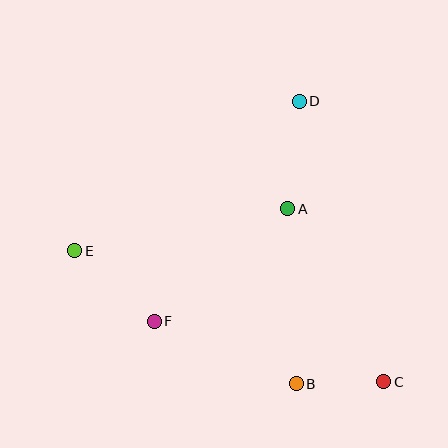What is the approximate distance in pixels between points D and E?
The distance between D and E is approximately 270 pixels.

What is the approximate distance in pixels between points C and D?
The distance between C and D is approximately 293 pixels.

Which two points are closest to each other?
Points B and C are closest to each other.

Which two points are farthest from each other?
Points C and E are farthest from each other.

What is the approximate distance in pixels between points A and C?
The distance between A and C is approximately 198 pixels.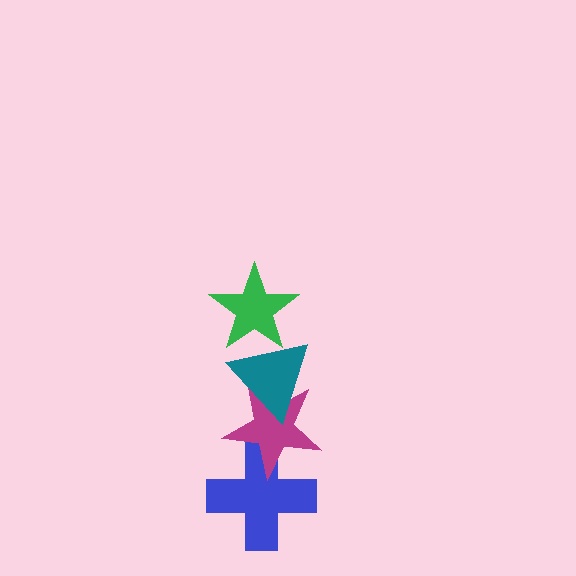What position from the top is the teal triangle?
The teal triangle is 2nd from the top.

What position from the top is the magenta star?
The magenta star is 3rd from the top.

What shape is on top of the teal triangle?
The green star is on top of the teal triangle.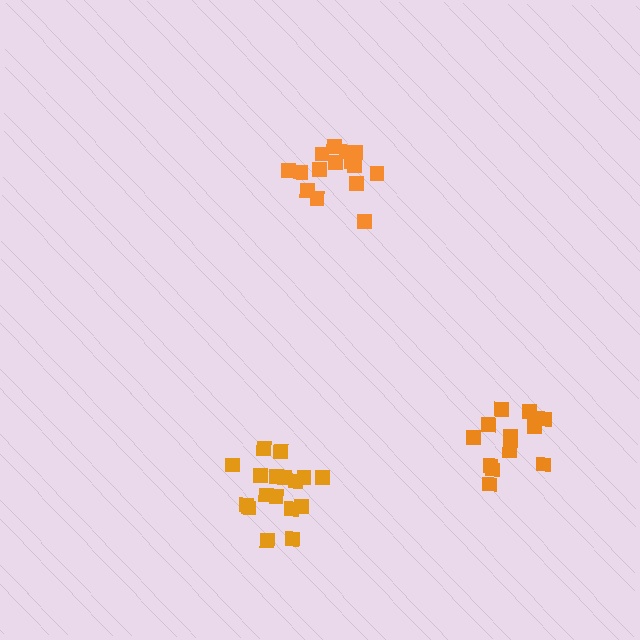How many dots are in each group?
Group 1: 15 dots, Group 2: 17 dots, Group 3: 12 dots (44 total).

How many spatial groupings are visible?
There are 3 spatial groupings.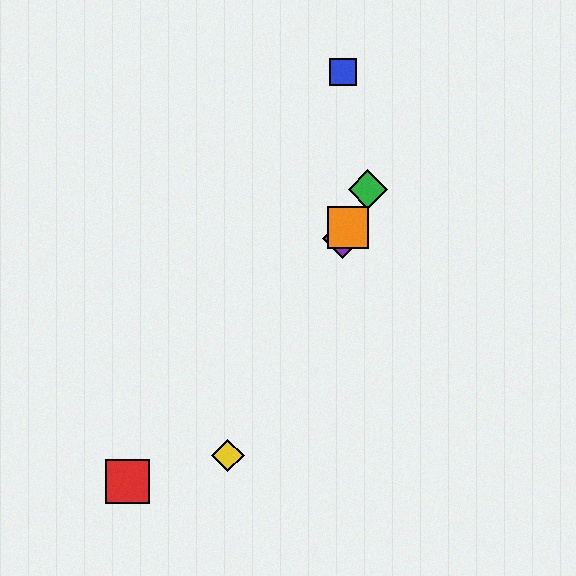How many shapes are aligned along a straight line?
4 shapes (the green diamond, the yellow diamond, the purple diamond, the orange square) are aligned along a straight line.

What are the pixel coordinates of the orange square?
The orange square is at (348, 228).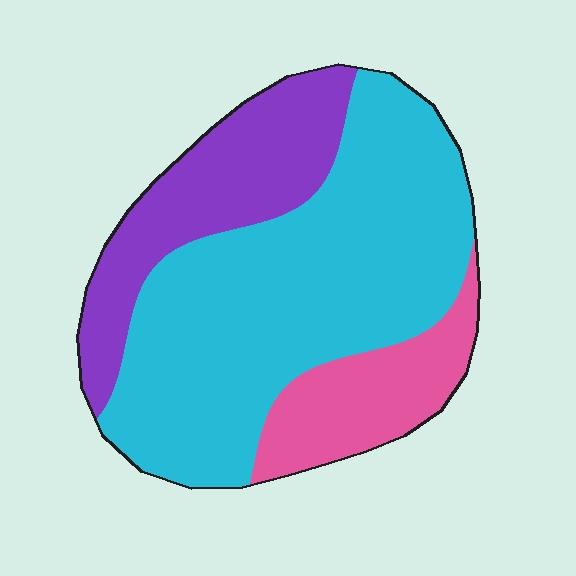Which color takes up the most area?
Cyan, at roughly 60%.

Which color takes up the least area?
Pink, at roughly 15%.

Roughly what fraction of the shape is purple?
Purple takes up about one quarter (1/4) of the shape.